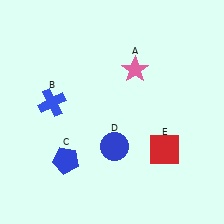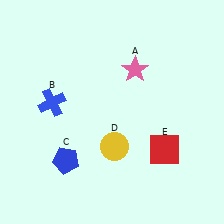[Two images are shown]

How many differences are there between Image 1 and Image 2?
There is 1 difference between the two images.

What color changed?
The circle (D) changed from blue in Image 1 to yellow in Image 2.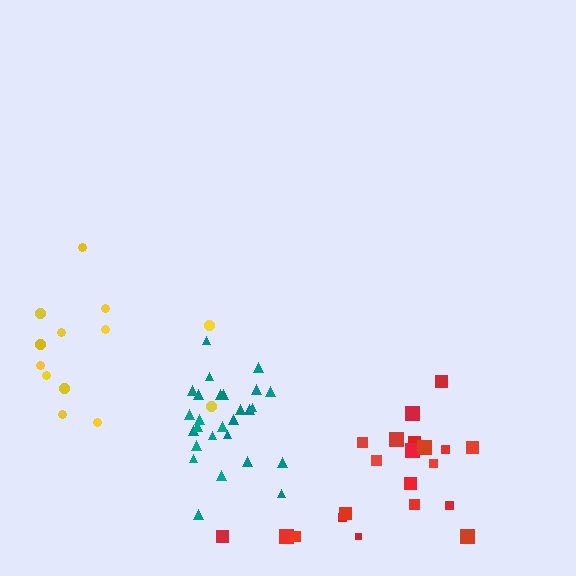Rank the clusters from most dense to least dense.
teal, red, yellow.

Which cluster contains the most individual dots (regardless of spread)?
Teal (27).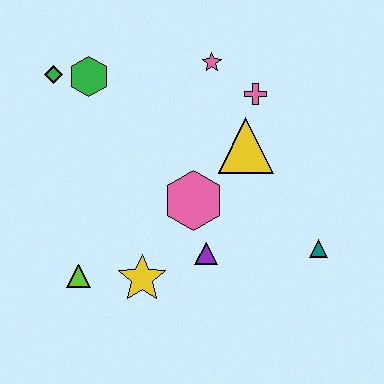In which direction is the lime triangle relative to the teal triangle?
The lime triangle is to the left of the teal triangle.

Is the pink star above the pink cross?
Yes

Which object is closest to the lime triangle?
The yellow star is closest to the lime triangle.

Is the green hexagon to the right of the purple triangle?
No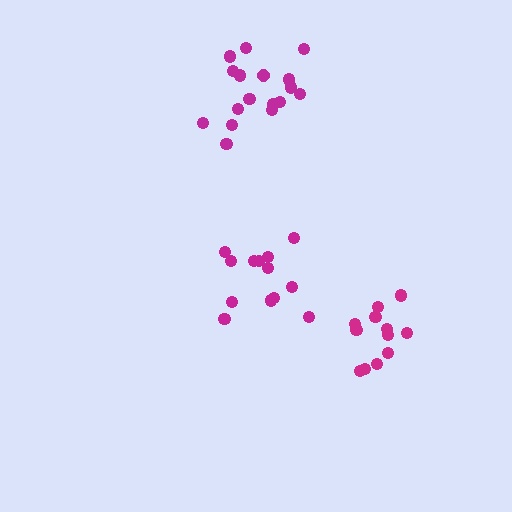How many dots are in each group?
Group 1: 13 dots, Group 2: 12 dots, Group 3: 17 dots (42 total).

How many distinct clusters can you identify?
There are 3 distinct clusters.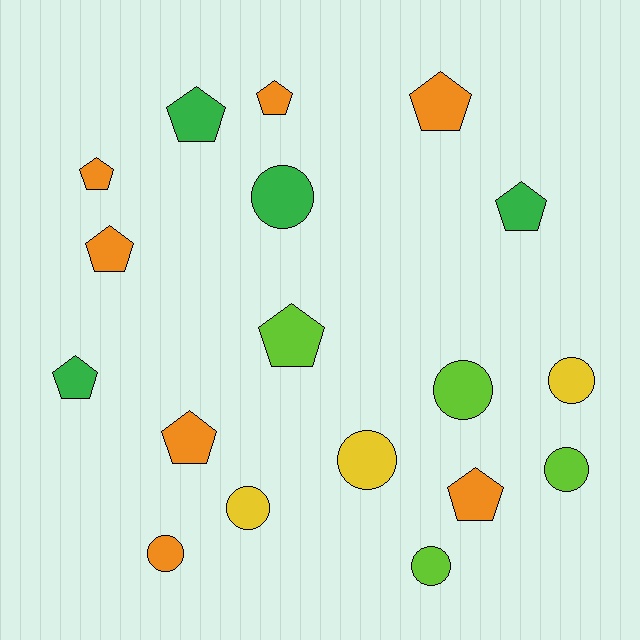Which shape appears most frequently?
Pentagon, with 10 objects.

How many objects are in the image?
There are 18 objects.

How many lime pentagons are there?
There is 1 lime pentagon.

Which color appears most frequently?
Orange, with 7 objects.